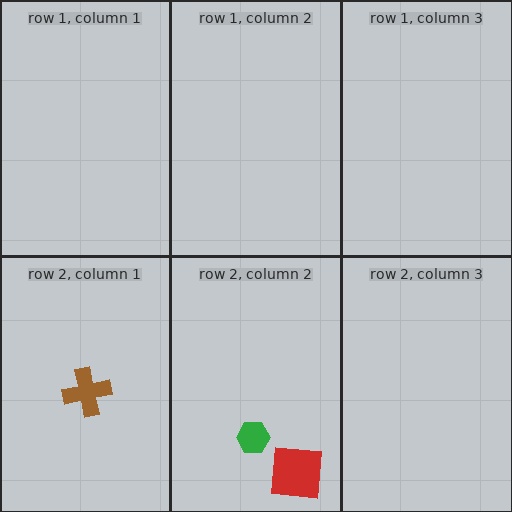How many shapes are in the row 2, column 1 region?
1.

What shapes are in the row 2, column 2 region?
The green hexagon, the red square.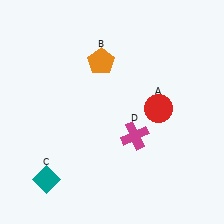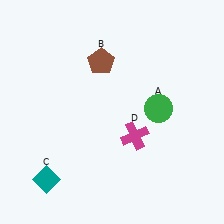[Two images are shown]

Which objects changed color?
A changed from red to green. B changed from orange to brown.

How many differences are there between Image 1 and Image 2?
There are 2 differences between the two images.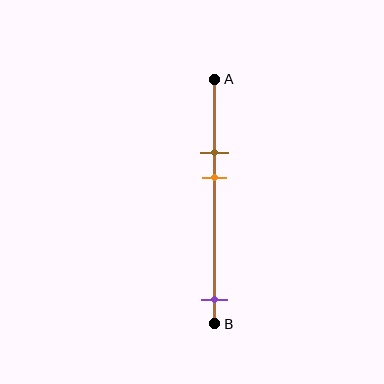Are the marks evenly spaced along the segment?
No, the marks are not evenly spaced.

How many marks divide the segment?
There are 3 marks dividing the segment.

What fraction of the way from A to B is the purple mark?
The purple mark is approximately 90% (0.9) of the way from A to B.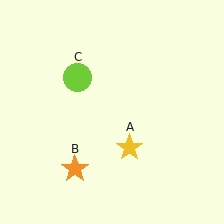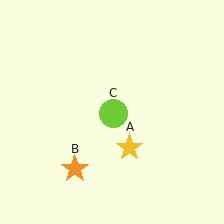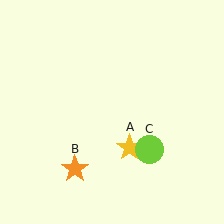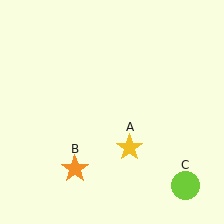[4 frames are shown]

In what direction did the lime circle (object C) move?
The lime circle (object C) moved down and to the right.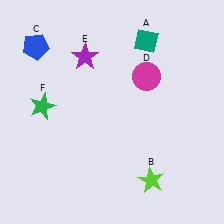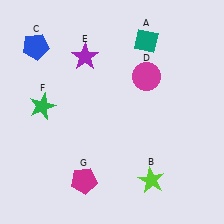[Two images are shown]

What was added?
A magenta pentagon (G) was added in Image 2.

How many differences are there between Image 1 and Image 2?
There is 1 difference between the two images.